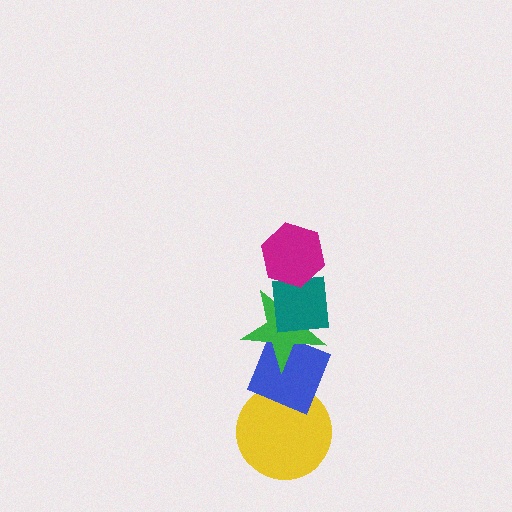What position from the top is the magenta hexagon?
The magenta hexagon is 1st from the top.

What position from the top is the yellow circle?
The yellow circle is 5th from the top.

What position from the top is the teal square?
The teal square is 2nd from the top.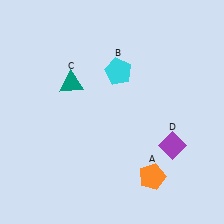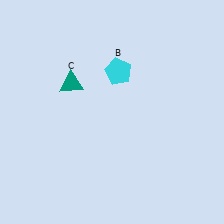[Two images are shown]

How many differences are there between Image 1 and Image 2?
There are 2 differences between the two images.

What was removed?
The orange pentagon (A), the purple diamond (D) were removed in Image 2.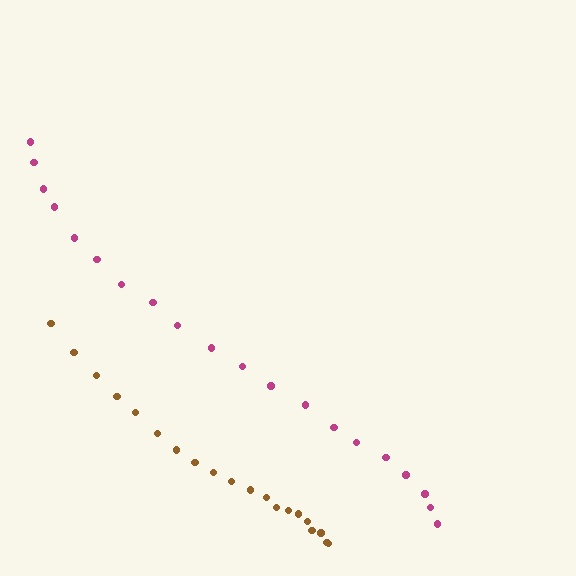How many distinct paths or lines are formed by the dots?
There are 2 distinct paths.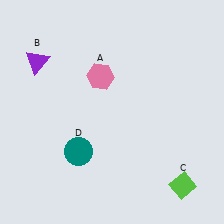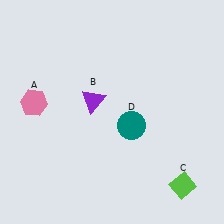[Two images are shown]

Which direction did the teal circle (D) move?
The teal circle (D) moved right.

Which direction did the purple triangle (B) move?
The purple triangle (B) moved right.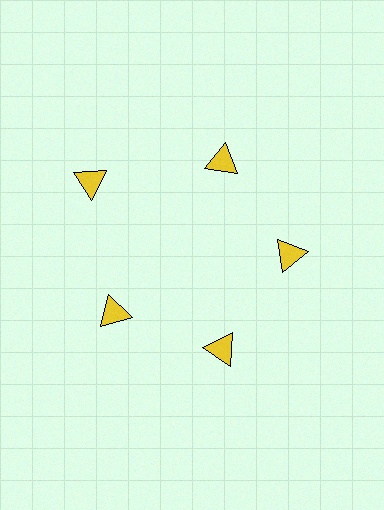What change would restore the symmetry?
The symmetry would be restored by moving it inward, back onto the ring so that all 5 triangles sit at equal angles and equal distance from the center.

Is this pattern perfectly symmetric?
No. The 5 yellow triangles are arranged in a ring, but one element near the 10 o'clock position is pushed outward from the center, breaking the 5-fold rotational symmetry.